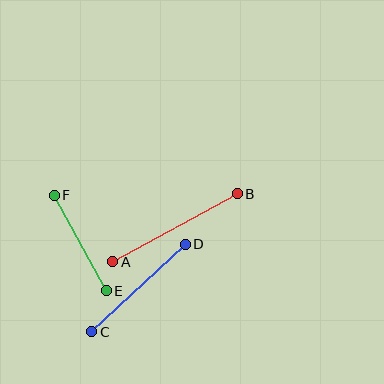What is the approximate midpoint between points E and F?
The midpoint is at approximately (80, 243) pixels.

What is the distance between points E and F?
The distance is approximately 109 pixels.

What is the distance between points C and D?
The distance is approximately 128 pixels.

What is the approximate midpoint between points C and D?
The midpoint is at approximately (138, 288) pixels.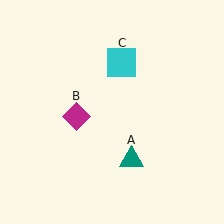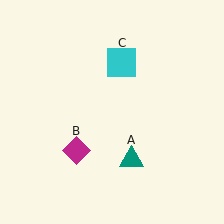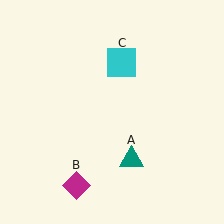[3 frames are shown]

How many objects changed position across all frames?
1 object changed position: magenta diamond (object B).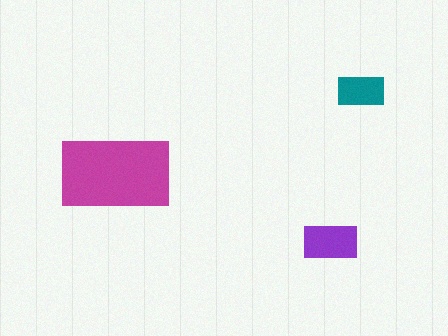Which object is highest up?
The teal rectangle is topmost.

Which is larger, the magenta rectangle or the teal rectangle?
The magenta one.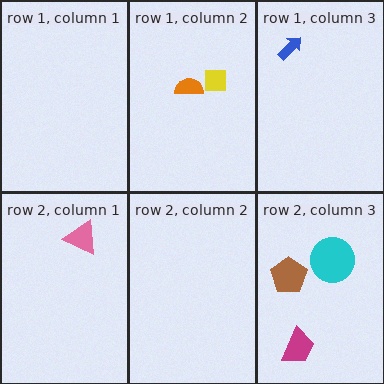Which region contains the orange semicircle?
The row 1, column 2 region.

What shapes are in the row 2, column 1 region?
The pink triangle.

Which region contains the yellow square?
The row 1, column 2 region.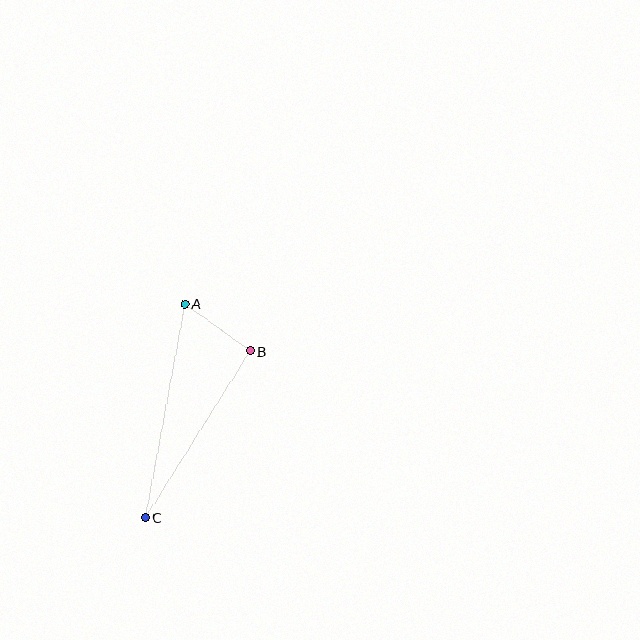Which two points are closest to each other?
Points A and B are closest to each other.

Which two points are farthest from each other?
Points A and C are farthest from each other.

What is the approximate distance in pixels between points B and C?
The distance between B and C is approximately 197 pixels.